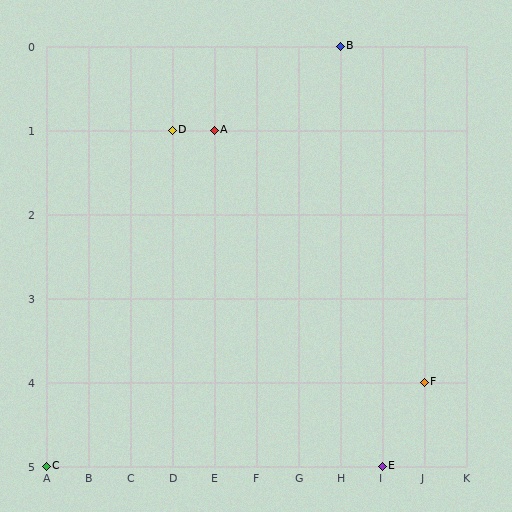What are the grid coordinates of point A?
Point A is at grid coordinates (E, 1).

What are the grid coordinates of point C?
Point C is at grid coordinates (A, 5).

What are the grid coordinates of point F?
Point F is at grid coordinates (J, 4).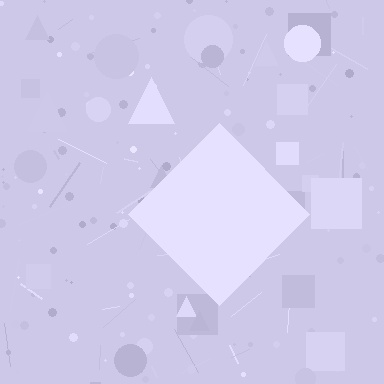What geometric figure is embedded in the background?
A diamond is embedded in the background.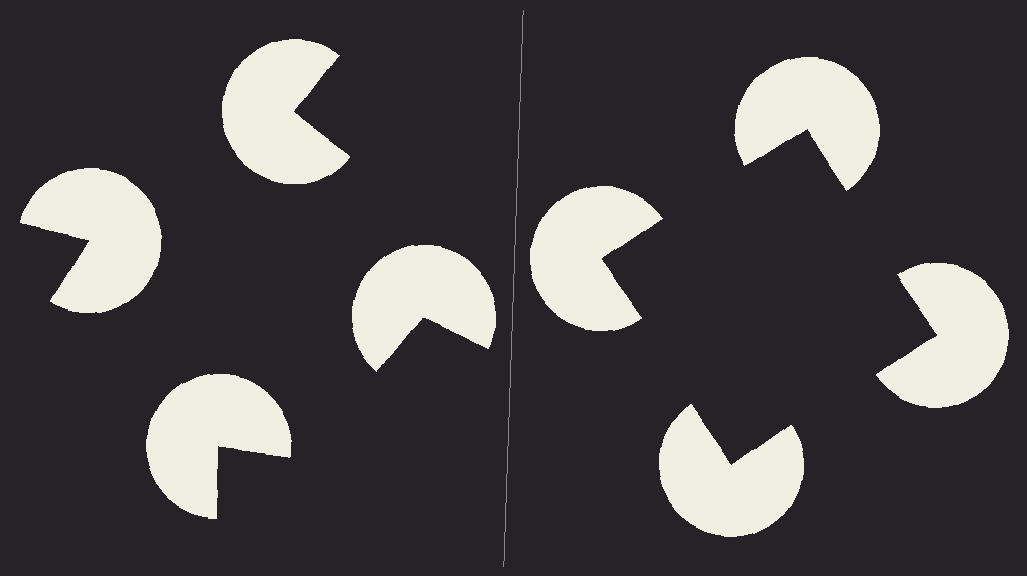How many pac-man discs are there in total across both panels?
8 — 4 on each side.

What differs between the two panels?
The pac-man discs are positioned identically on both sides; only the wedge orientations differ. On the right they align to a square; on the left they are misaligned.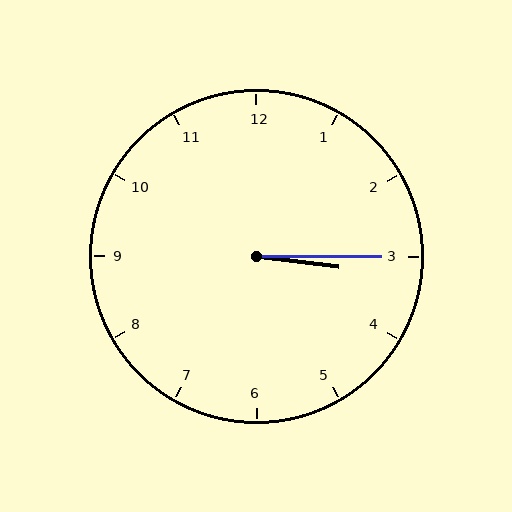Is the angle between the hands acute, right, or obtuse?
It is acute.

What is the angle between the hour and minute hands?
Approximately 8 degrees.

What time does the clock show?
3:15.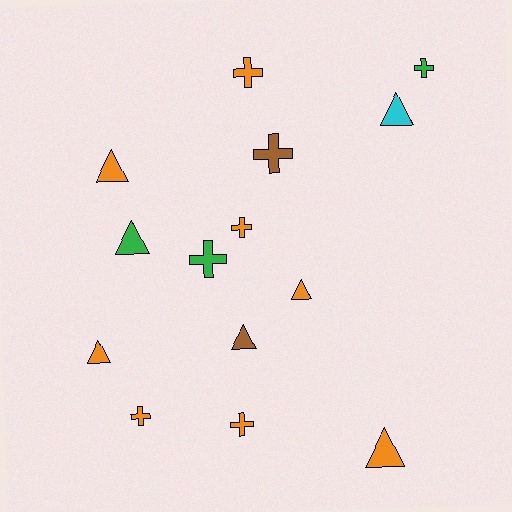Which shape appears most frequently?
Cross, with 7 objects.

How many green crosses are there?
There are 2 green crosses.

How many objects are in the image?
There are 14 objects.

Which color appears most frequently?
Orange, with 8 objects.